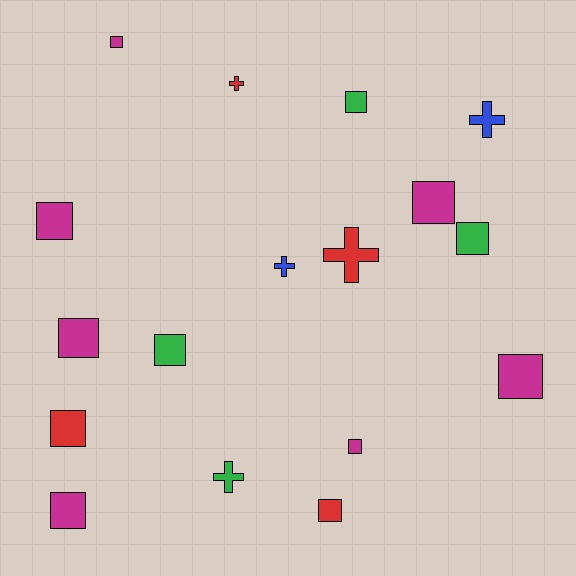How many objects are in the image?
There are 17 objects.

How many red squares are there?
There are 2 red squares.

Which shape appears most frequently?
Square, with 12 objects.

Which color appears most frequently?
Magenta, with 7 objects.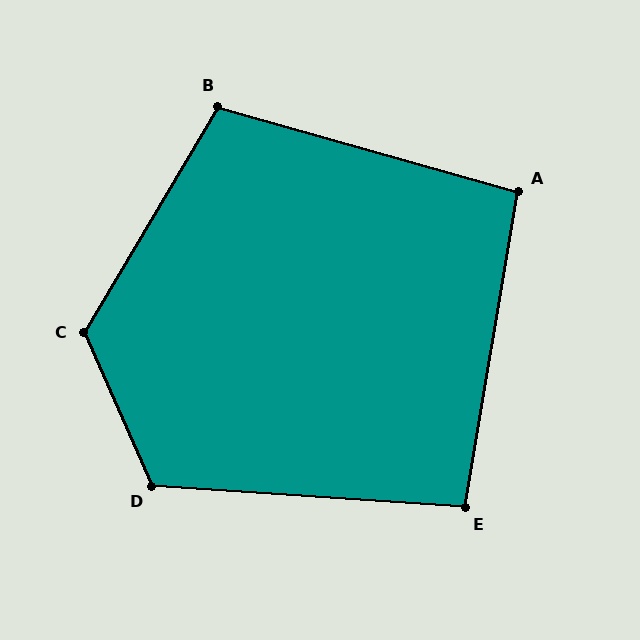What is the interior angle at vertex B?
Approximately 105 degrees (obtuse).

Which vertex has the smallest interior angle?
E, at approximately 96 degrees.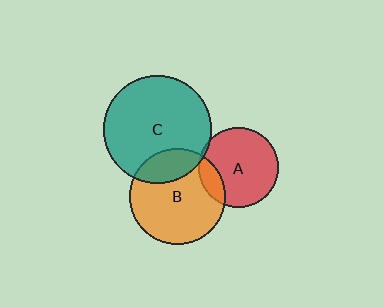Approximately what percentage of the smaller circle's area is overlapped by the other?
Approximately 5%.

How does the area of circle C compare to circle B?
Approximately 1.3 times.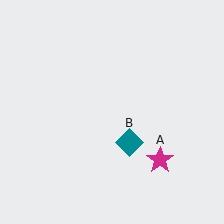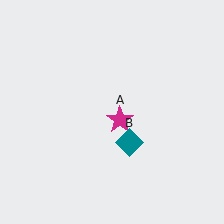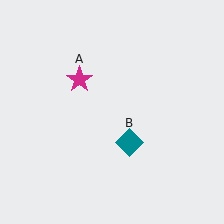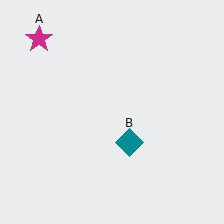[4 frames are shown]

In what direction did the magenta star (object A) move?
The magenta star (object A) moved up and to the left.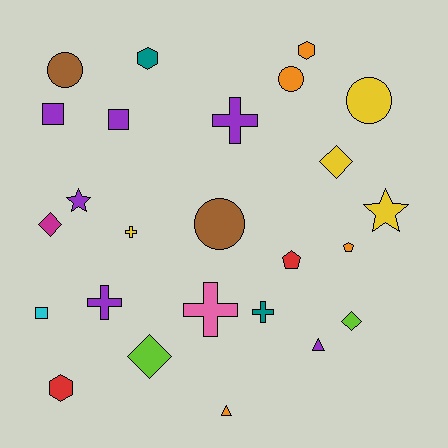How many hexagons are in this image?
There are 3 hexagons.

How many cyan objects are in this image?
There is 1 cyan object.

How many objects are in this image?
There are 25 objects.